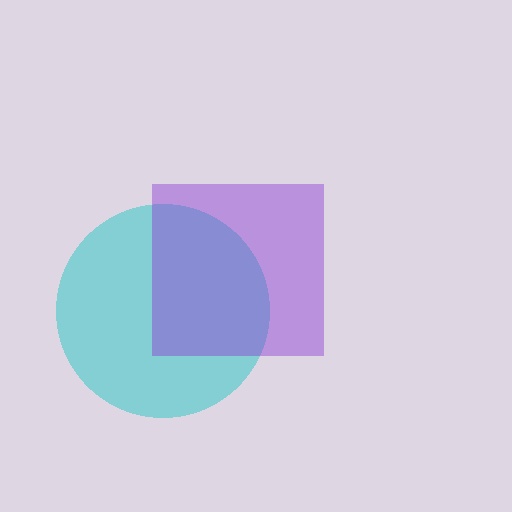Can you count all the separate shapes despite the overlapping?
Yes, there are 2 separate shapes.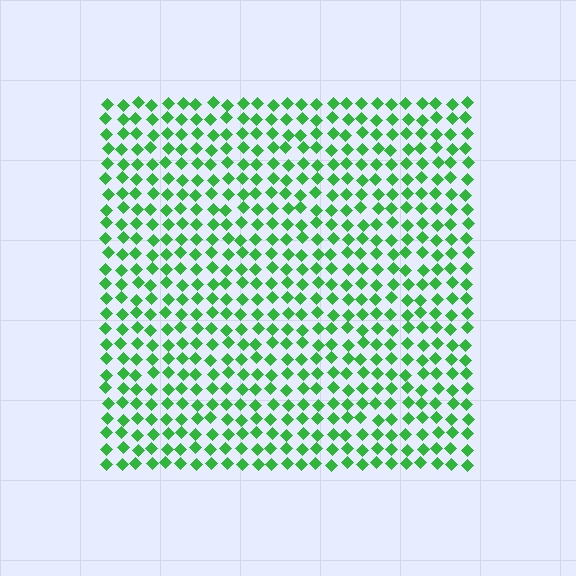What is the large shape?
The large shape is a square.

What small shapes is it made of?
It is made of small diamonds.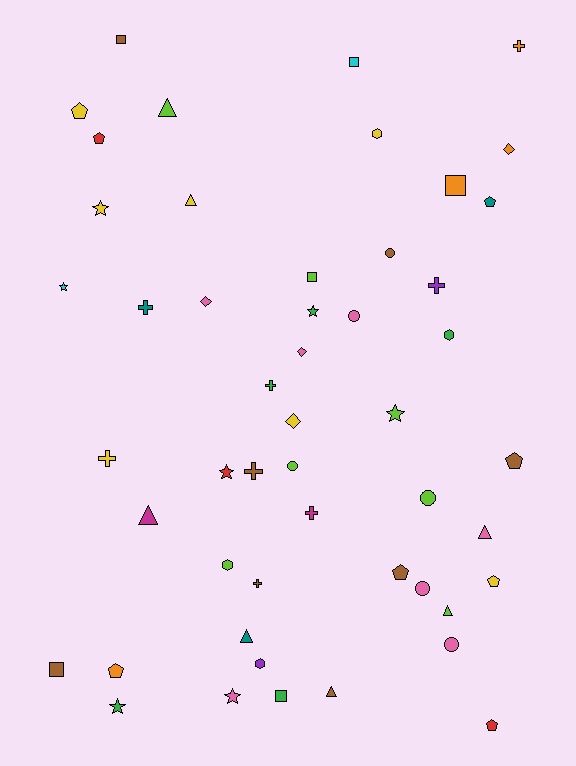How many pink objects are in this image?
There are 7 pink objects.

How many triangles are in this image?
There are 7 triangles.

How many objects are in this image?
There are 50 objects.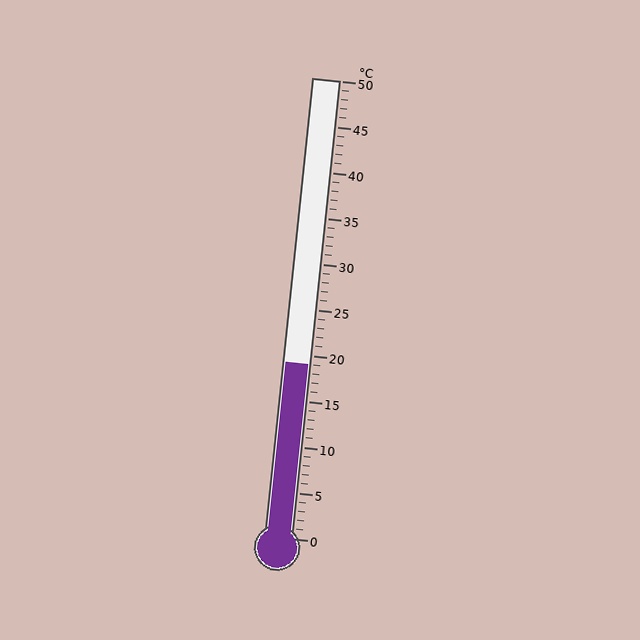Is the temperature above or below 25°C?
The temperature is below 25°C.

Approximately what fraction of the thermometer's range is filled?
The thermometer is filled to approximately 40% of its range.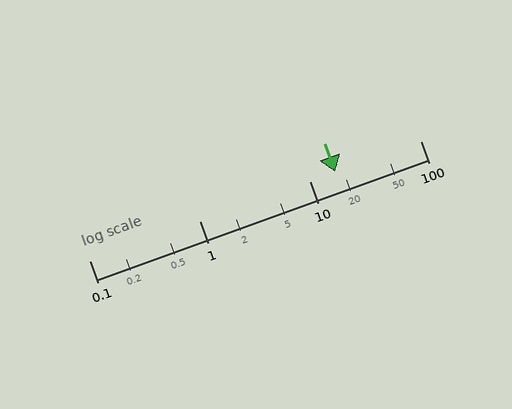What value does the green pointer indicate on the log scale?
The pointer indicates approximately 17.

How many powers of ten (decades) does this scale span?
The scale spans 3 decades, from 0.1 to 100.